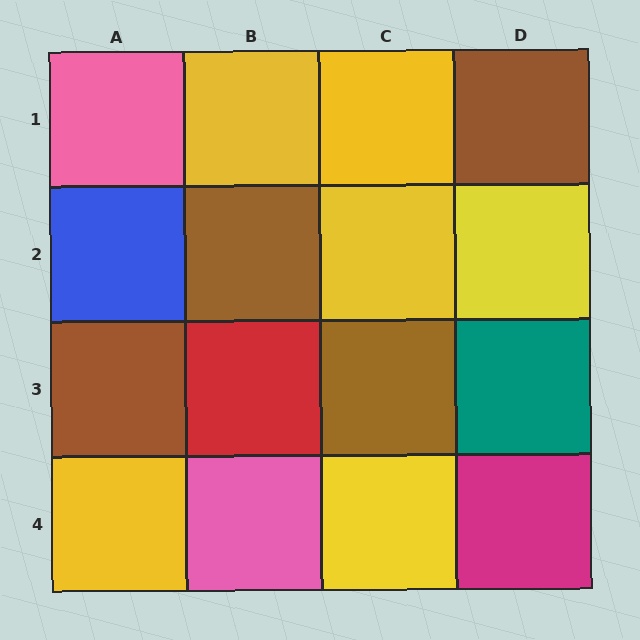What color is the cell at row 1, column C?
Yellow.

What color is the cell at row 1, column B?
Yellow.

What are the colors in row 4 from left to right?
Yellow, pink, yellow, magenta.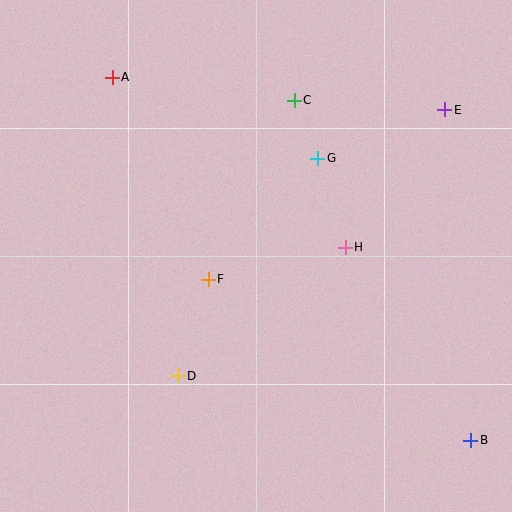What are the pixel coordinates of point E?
Point E is at (445, 110).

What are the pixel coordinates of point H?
Point H is at (345, 247).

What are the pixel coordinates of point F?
Point F is at (208, 279).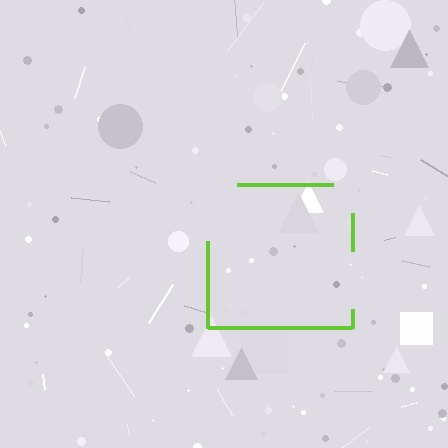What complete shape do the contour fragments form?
The contour fragments form a square.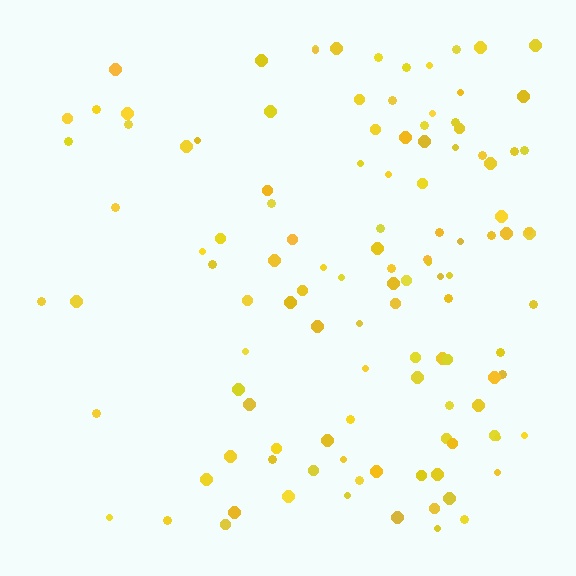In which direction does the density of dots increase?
From left to right, with the right side densest.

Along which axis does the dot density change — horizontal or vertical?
Horizontal.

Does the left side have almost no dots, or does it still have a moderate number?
Still a moderate number, just noticeably fewer than the right.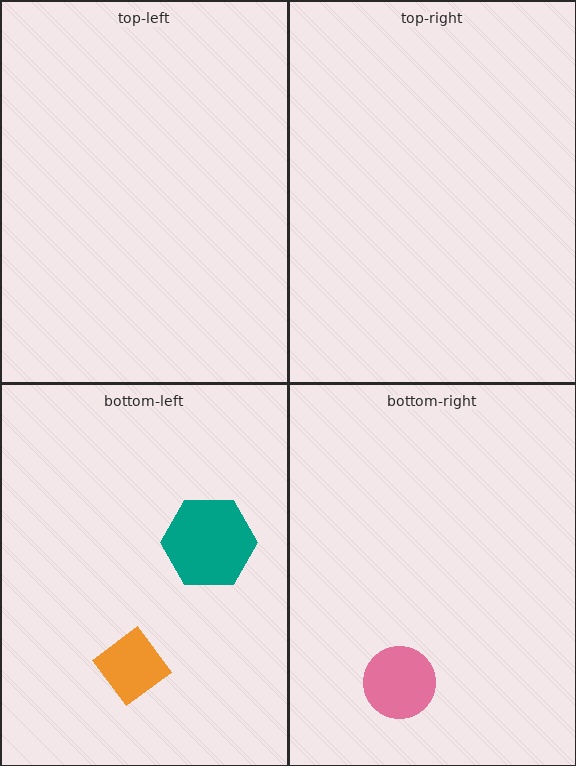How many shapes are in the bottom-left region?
2.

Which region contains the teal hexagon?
The bottom-left region.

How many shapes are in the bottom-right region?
1.